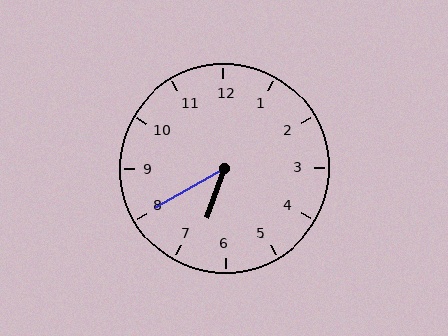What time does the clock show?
6:40.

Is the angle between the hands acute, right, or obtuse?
It is acute.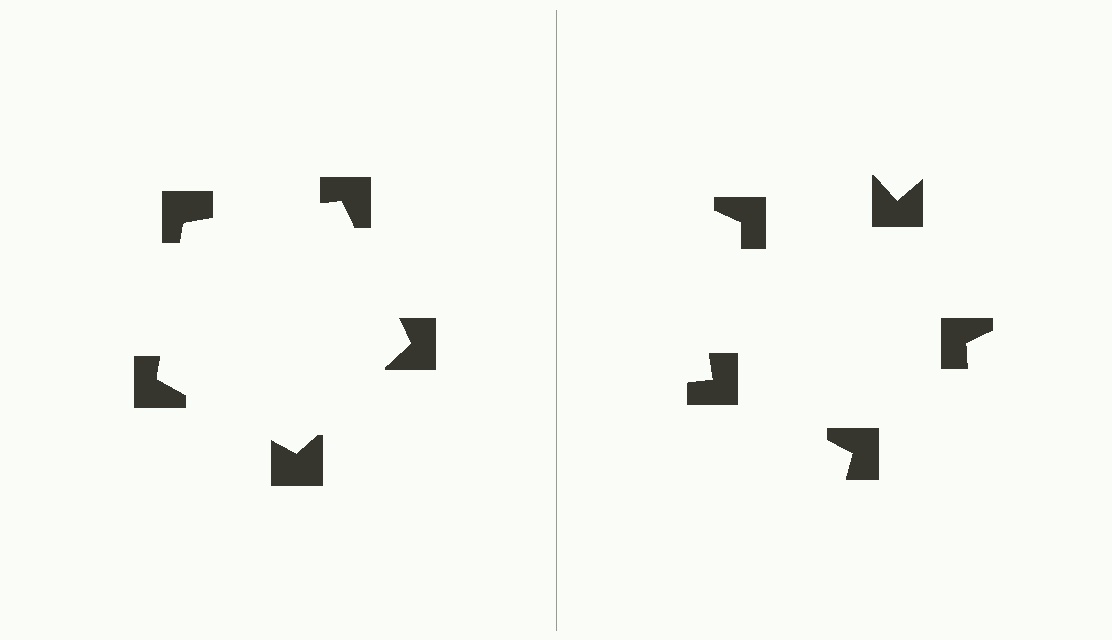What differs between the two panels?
The notched squares are positioned identically on both sides; only the wedge orientations differ. On the left they align to a pentagon; on the right they are misaligned.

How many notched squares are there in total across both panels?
10 — 5 on each side.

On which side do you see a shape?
An illusory pentagon appears on the left side. On the right side the wedge cuts are rotated, so no coherent shape forms.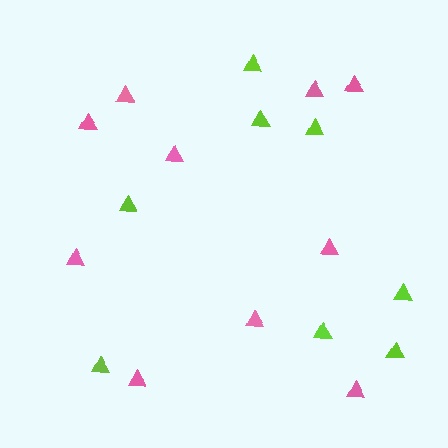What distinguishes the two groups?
There are 2 groups: one group of pink triangles (10) and one group of lime triangles (8).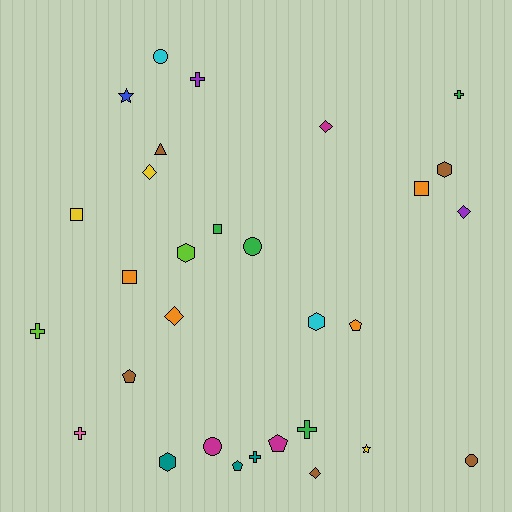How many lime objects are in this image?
There are 2 lime objects.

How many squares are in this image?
There are 4 squares.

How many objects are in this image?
There are 30 objects.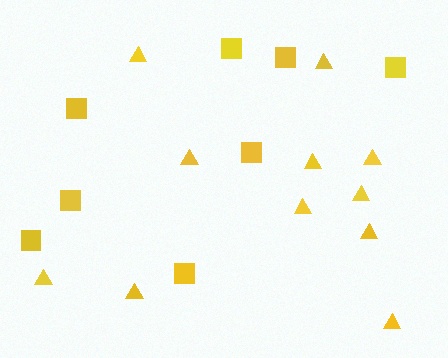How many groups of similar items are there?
There are 2 groups: one group of squares (8) and one group of triangles (11).